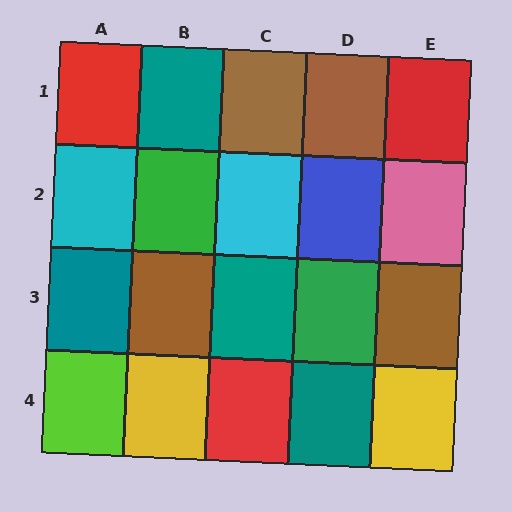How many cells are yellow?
2 cells are yellow.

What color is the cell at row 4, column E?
Yellow.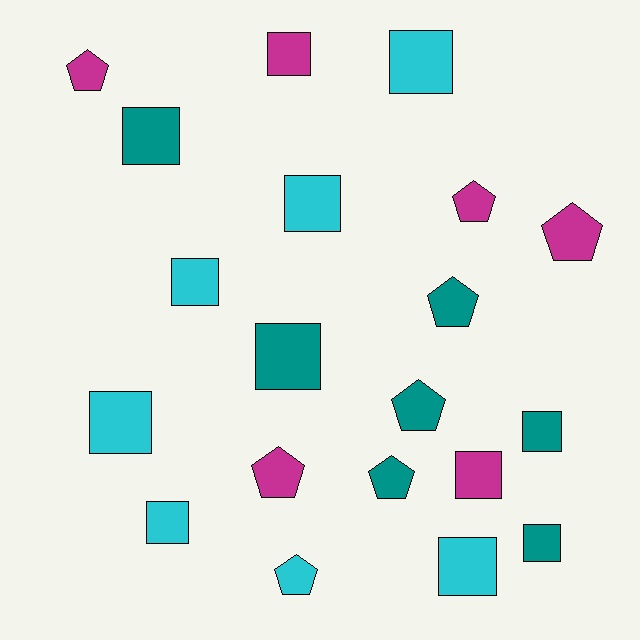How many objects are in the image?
There are 20 objects.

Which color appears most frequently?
Teal, with 7 objects.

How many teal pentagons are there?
There are 3 teal pentagons.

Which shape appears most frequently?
Square, with 12 objects.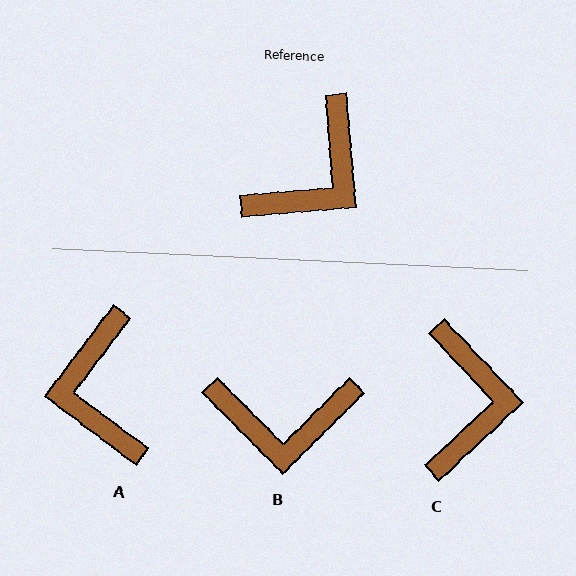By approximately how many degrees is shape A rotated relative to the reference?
Approximately 131 degrees clockwise.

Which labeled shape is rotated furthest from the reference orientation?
A, about 131 degrees away.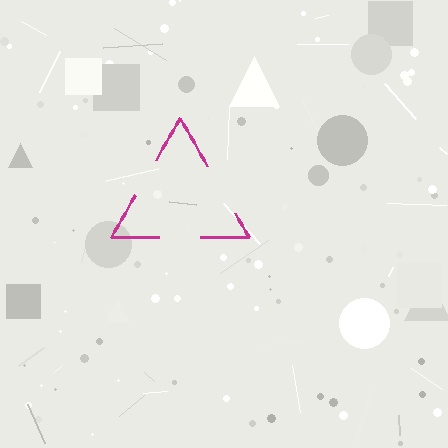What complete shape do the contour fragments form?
The contour fragments form a triangle.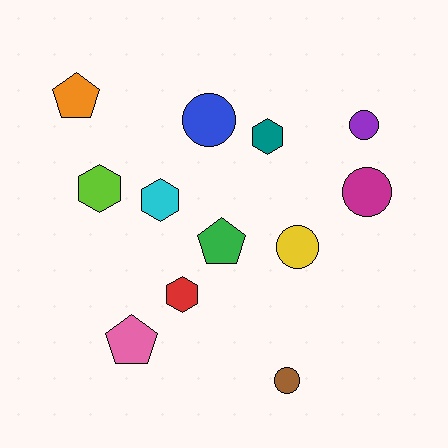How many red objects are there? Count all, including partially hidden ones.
There is 1 red object.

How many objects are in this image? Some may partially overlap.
There are 12 objects.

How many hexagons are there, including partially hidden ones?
There are 4 hexagons.